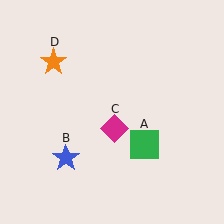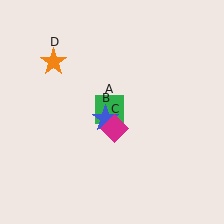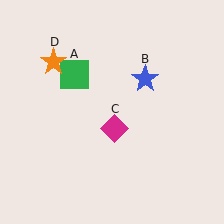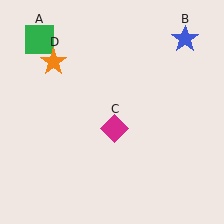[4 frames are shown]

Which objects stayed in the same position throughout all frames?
Magenta diamond (object C) and orange star (object D) remained stationary.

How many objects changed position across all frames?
2 objects changed position: green square (object A), blue star (object B).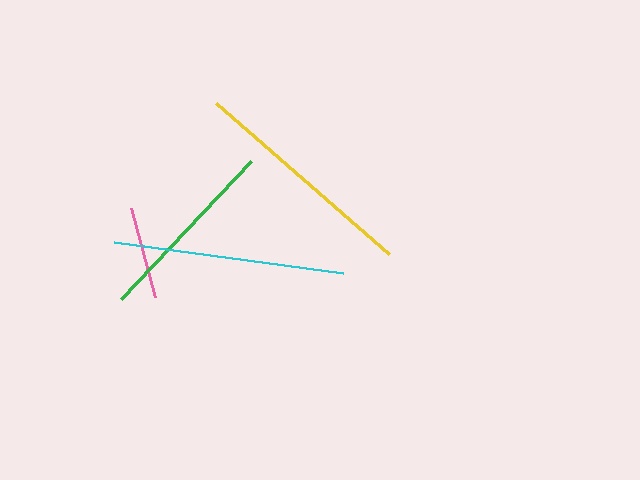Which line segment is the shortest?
The pink line is the shortest at approximately 92 pixels.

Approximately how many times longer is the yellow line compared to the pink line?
The yellow line is approximately 2.5 times the length of the pink line.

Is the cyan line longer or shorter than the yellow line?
The cyan line is longer than the yellow line.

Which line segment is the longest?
The cyan line is the longest at approximately 232 pixels.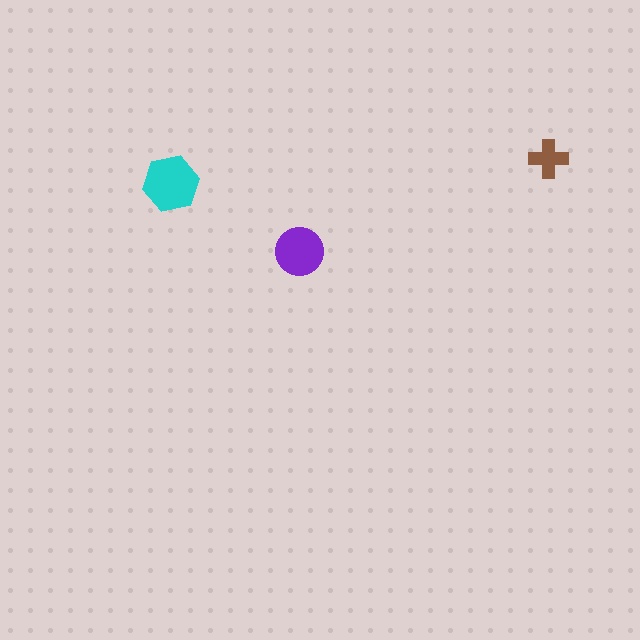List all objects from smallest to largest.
The brown cross, the purple circle, the cyan hexagon.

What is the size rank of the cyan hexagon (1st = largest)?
1st.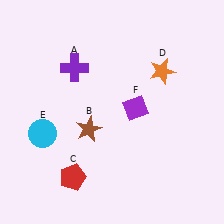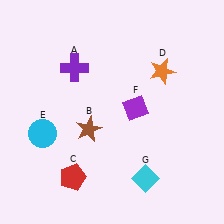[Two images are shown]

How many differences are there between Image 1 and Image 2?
There is 1 difference between the two images.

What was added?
A cyan diamond (G) was added in Image 2.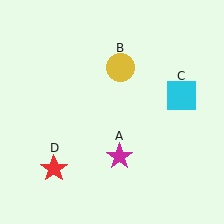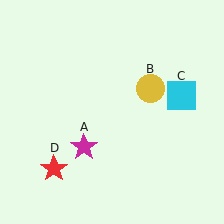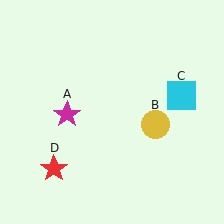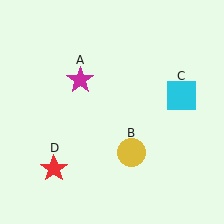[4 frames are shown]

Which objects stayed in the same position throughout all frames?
Cyan square (object C) and red star (object D) remained stationary.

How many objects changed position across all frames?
2 objects changed position: magenta star (object A), yellow circle (object B).